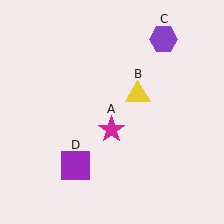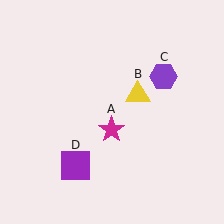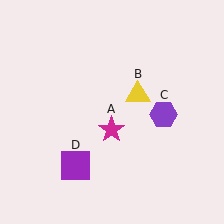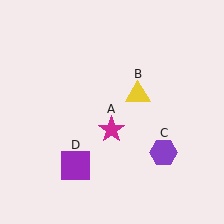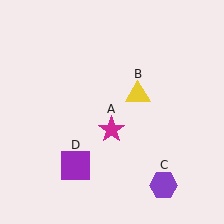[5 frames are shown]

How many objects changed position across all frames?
1 object changed position: purple hexagon (object C).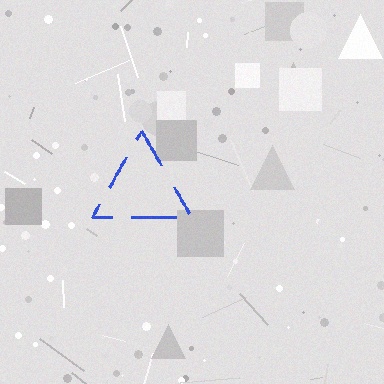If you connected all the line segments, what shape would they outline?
They would outline a triangle.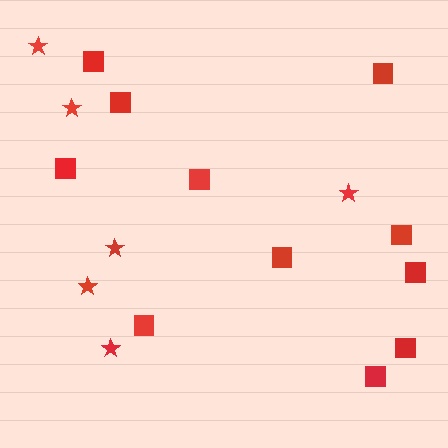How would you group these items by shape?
There are 2 groups: one group of stars (6) and one group of squares (11).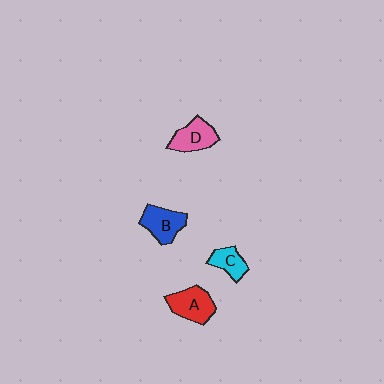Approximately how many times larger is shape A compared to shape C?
Approximately 1.5 times.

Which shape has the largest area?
Shape A (red).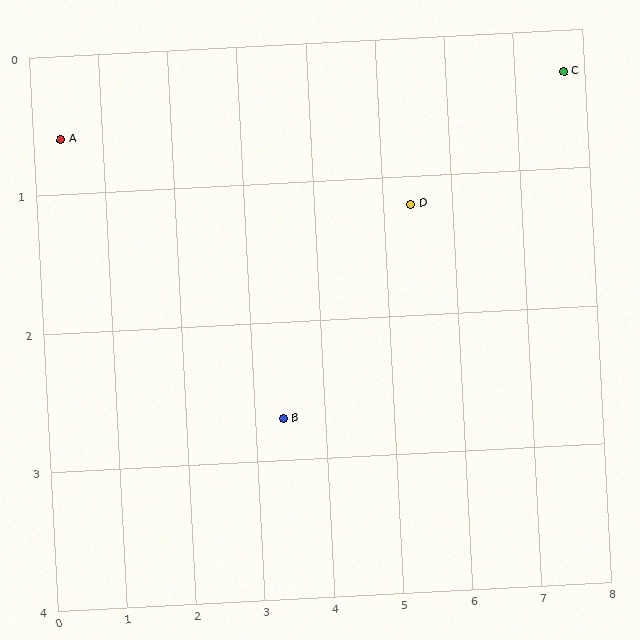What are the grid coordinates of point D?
Point D is at approximately (5.4, 1.2).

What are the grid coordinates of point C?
Point C is at approximately (7.7, 0.3).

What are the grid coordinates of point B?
Point B is at approximately (3.4, 2.7).